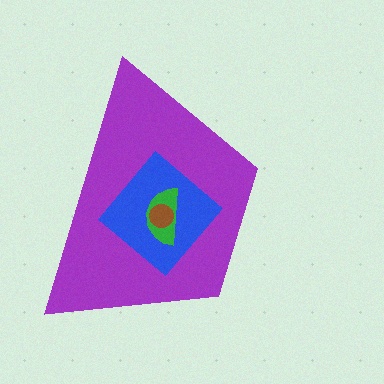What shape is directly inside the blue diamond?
The green semicircle.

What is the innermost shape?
The brown circle.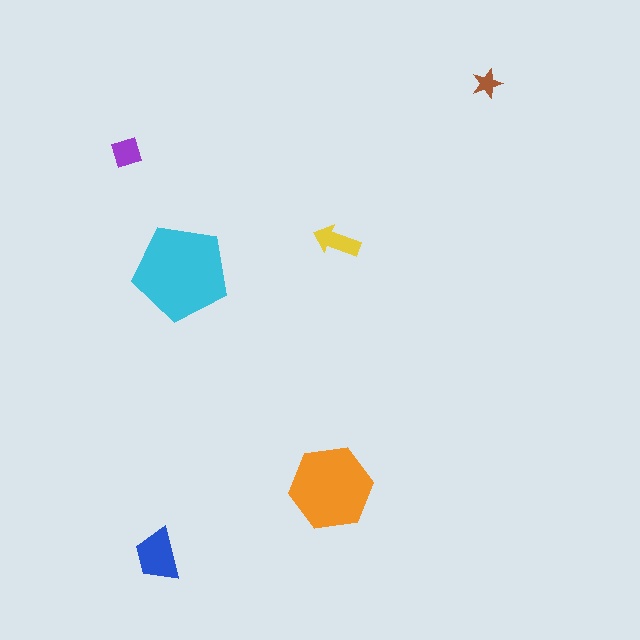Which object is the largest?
The cyan pentagon.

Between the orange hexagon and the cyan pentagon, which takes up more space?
The cyan pentagon.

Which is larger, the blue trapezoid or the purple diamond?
The blue trapezoid.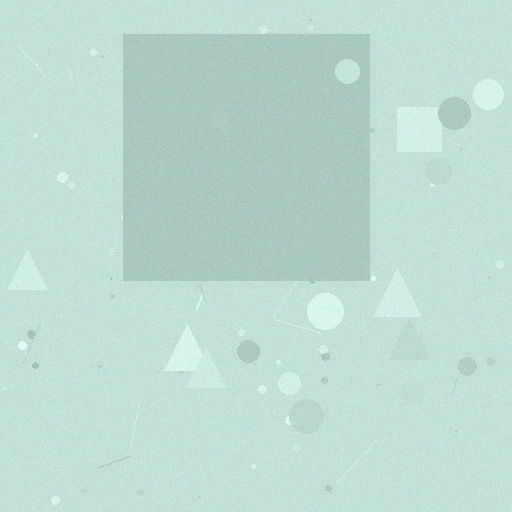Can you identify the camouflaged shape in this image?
The camouflaged shape is a square.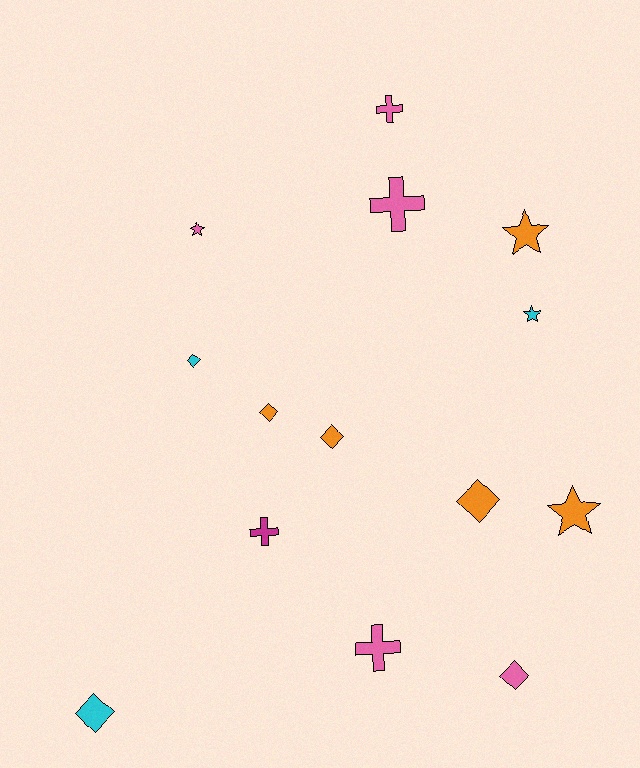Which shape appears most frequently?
Diamond, with 6 objects.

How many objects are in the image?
There are 14 objects.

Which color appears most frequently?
Pink, with 5 objects.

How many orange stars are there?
There are 2 orange stars.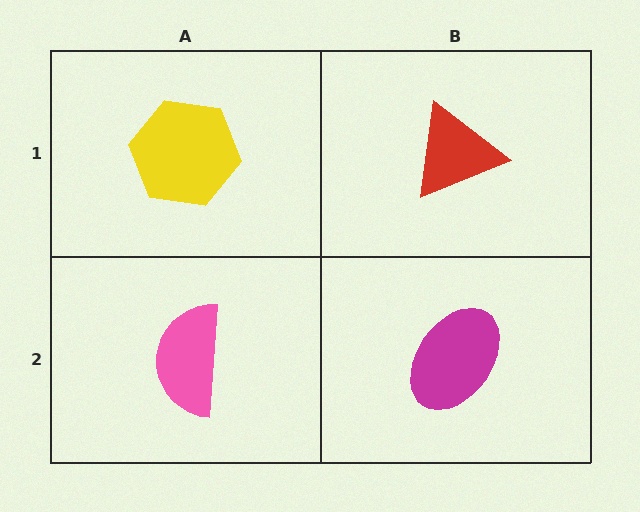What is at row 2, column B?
A magenta ellipse.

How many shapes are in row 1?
2 shapes.